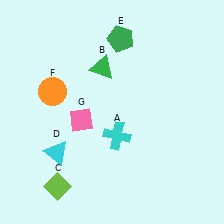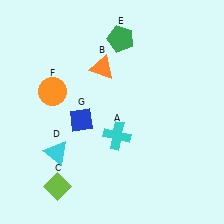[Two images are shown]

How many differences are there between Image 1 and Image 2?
There are 2 differences between the two images.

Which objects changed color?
B changed from green to orange. G changed from pink to blue.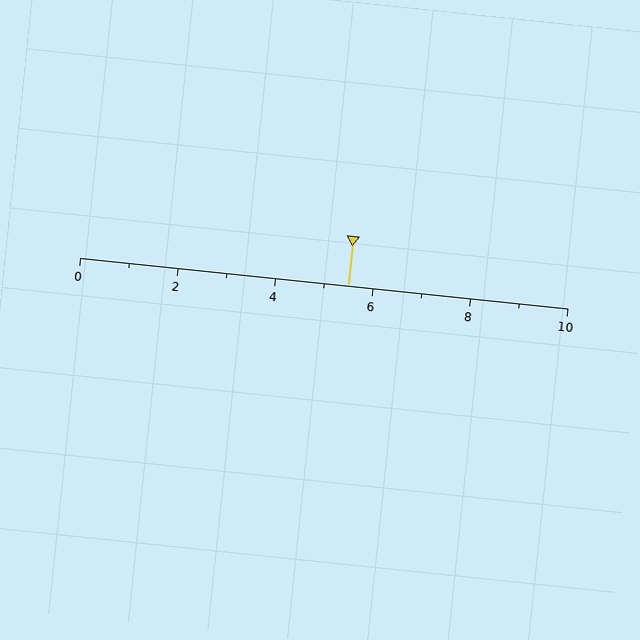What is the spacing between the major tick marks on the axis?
The major ticks are spaced 2 apart.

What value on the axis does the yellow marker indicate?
The marker indicates approximately 5.5.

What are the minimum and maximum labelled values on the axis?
The axis runs from 0 to 10.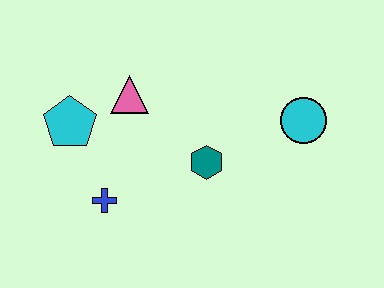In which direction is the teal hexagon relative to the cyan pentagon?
The teal hexagon is to the right of the cyan pentagon.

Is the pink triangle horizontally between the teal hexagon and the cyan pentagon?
Yes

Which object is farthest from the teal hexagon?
The cyan pentagon is farthest from the teal hexagon.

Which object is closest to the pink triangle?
The cyan pentagon is closest to the pink triangle.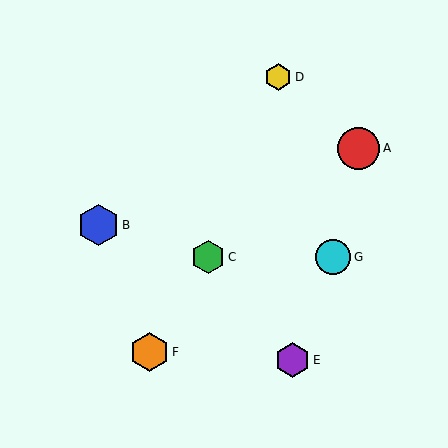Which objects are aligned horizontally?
Objects C, G are aligned horizontally.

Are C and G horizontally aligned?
Yes, both are at y≈257.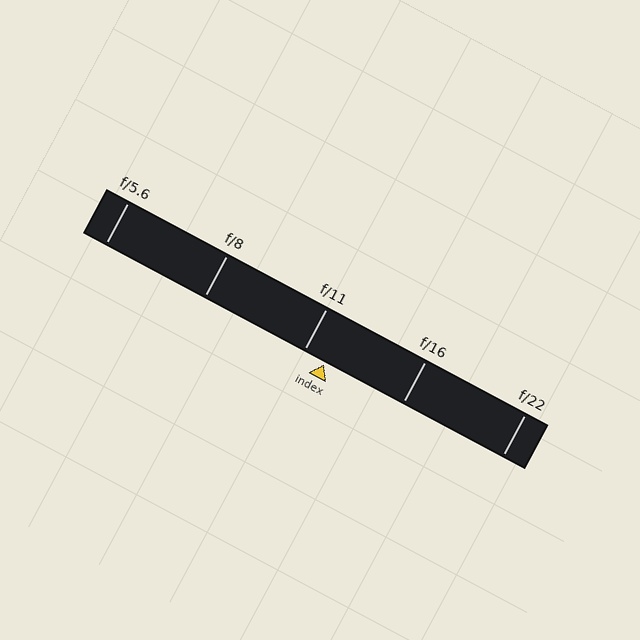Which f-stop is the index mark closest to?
The index mark is closest to f/11.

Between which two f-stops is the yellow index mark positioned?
The index mark is between f/11 and f/16.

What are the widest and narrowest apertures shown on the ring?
The widest aperture shown is f/5.6 and the narrowest is f/22.